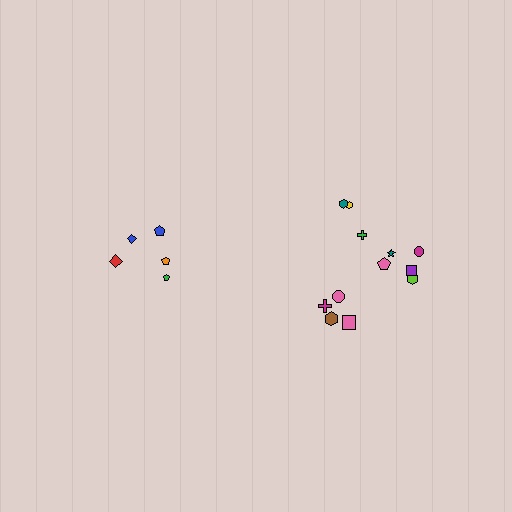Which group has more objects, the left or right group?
The right group.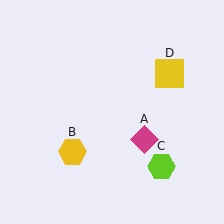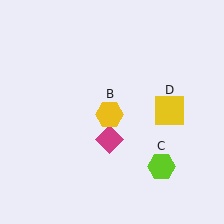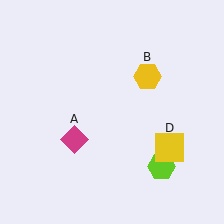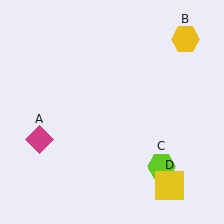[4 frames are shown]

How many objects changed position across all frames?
3 objects changed position: magenta diamond (object A), yellow hexagon (object B), yellow square (object D).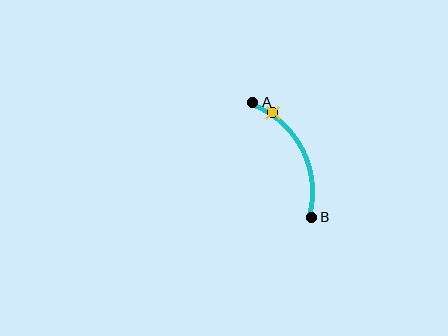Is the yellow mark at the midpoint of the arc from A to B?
No. The yellow mark lies on the arc but is closer to endpoint A. The arc midpoint would be at the point on the curve equidistant along the arc from both A and B.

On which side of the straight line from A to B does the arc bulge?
The arc bulges to the right of the straight line connecting A and B.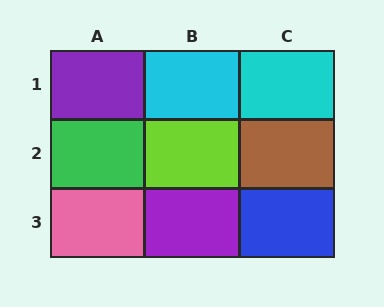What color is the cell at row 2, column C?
Brown.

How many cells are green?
1 cell is green.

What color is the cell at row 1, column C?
Cyan.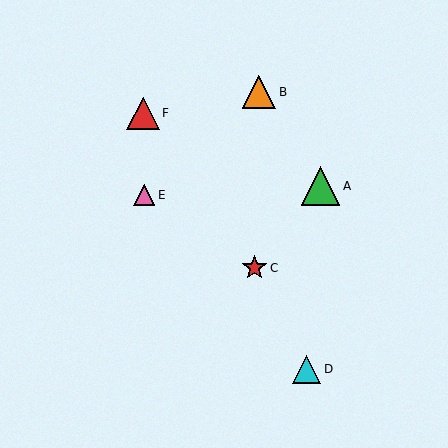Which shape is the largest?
The green triangle (labeled A) is the largest.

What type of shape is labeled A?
Shape A is a green triangle.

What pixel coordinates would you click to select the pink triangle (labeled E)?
Click at (144, 195) to select the pink triangle E.